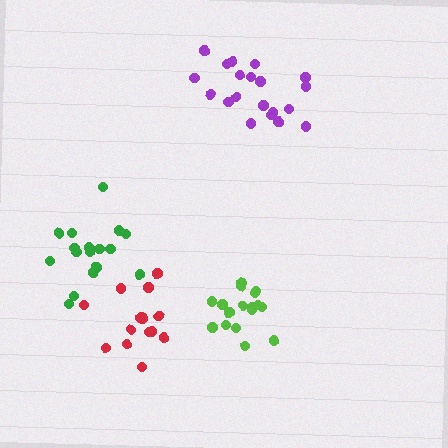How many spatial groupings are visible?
There are 4 spatial groupings.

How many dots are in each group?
Group 1: 17 dots, Group 2: 20 dots, Group 3: 14 dots, Group 4: 17 dots (68 total).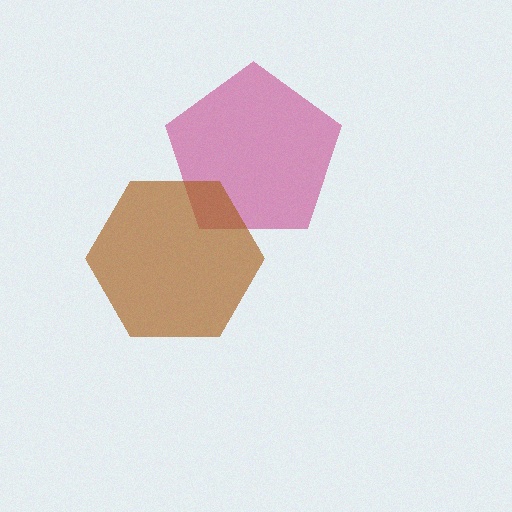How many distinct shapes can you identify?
There are 2 distinct shapes: a magenta pentagon, a brown hexagon.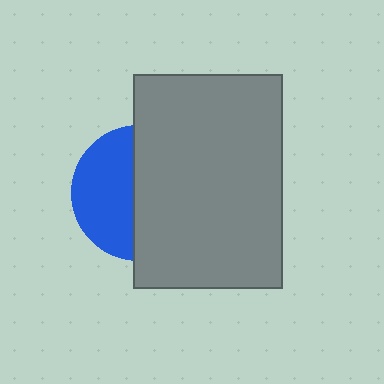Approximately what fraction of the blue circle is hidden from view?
Roughly 55% of the blue circle is hidden behind the gray rectangle.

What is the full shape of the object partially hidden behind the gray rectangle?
The partially hidden object is a blue circle.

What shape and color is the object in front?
The object in front is a gray rectangle.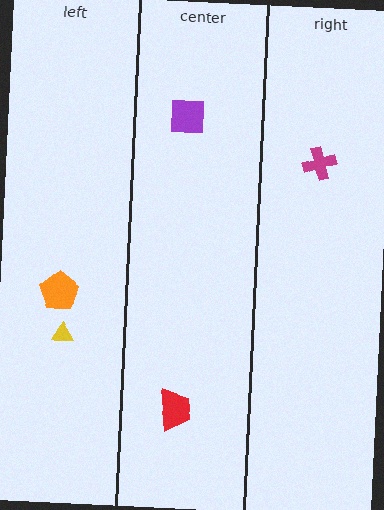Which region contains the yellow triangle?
The left region.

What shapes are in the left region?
The yellow triangle, the orange pentagon.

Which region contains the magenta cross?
The right region.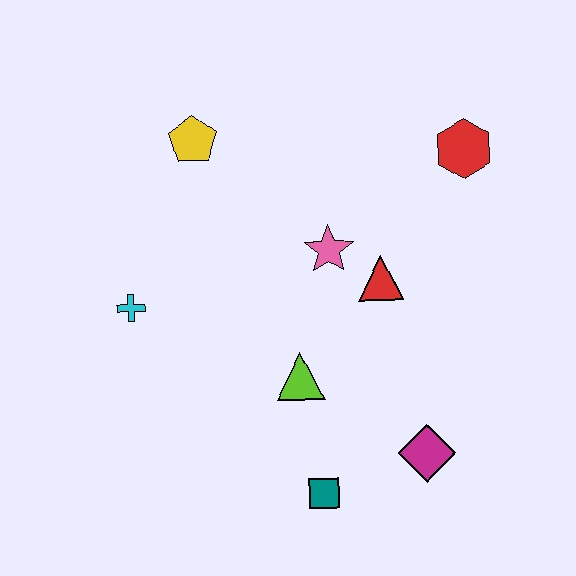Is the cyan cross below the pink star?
Yes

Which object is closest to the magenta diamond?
The teal square is closest to the magenta diamond.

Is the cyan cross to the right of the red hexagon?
No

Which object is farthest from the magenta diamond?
The yellow pentagon is farthest from the magenta diamond.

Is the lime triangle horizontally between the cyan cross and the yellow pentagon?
No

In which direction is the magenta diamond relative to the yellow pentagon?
The magenta diamond is below the yellow pentagon.